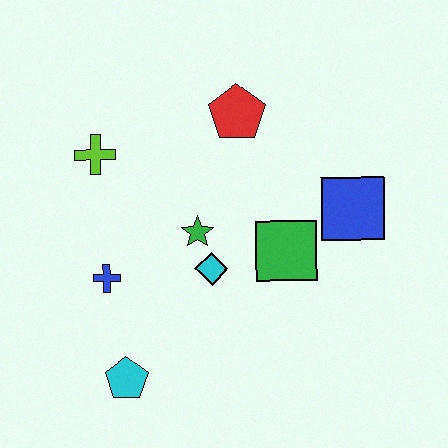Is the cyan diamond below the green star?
Yes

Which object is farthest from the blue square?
The cyan pentagon is farthest from the blue square.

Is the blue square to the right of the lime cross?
Yes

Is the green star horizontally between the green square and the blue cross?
Yes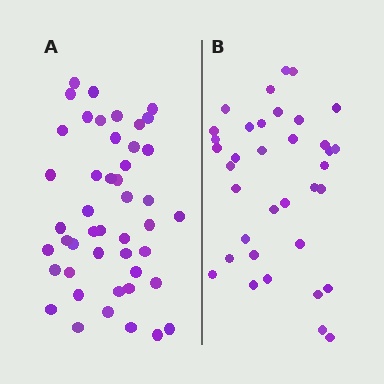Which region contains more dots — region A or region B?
Region A (the left region) has more dots.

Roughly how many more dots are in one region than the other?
Region A has roughly 10 or so more dots than region B.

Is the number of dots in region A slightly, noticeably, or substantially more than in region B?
Region A has noticeably more, but not dramatically so. The ratio is roughly 1.3 to 1.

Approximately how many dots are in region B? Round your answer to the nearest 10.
About 40 dots. (The exact count is 36, which rounds to 40.)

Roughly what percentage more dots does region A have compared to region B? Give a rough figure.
About 30% more.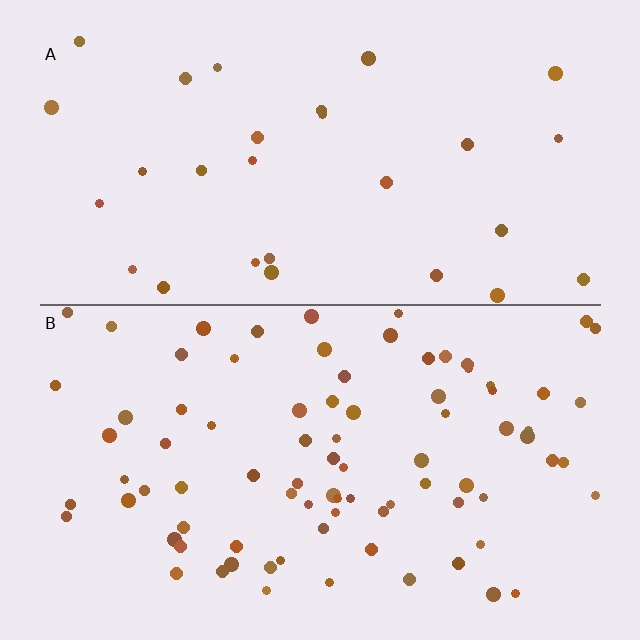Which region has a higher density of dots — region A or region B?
B (the bottom).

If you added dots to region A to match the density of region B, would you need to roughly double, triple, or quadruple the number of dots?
Approximately triple.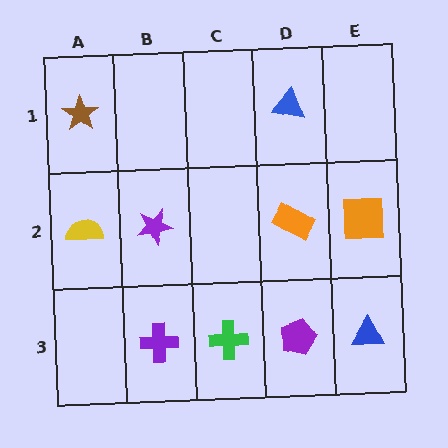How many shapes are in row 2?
4 shapes.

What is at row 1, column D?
A blue triangle.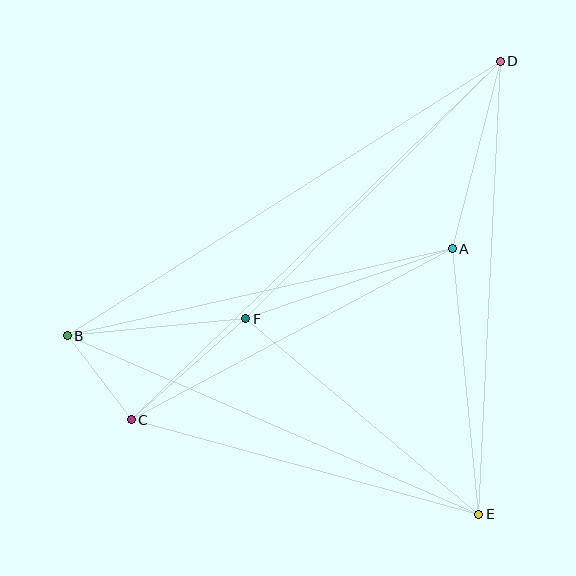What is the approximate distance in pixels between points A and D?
The distance between A and D is approximately 194 pixels.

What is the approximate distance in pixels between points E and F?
The distance between E and F is approximately 304 pixels.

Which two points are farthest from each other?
Points C and D are farthest from each other.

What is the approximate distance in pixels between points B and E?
The distance between B and E is approximately 448 pixels.